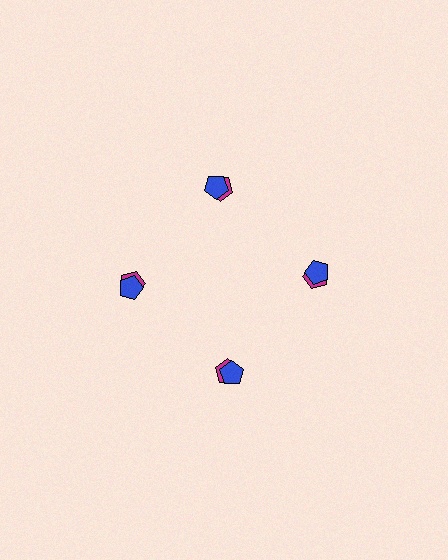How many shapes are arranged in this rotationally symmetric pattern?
There are 8 shapes, arranged in 4 groups of 2.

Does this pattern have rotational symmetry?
Yes, this pattern has 4-fold rotational symmetry. It looks the same after rotating 90 degrees around the center.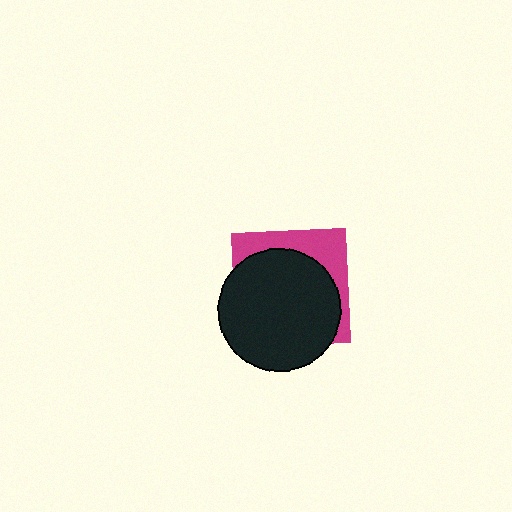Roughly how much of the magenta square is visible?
A small part of it is visible (roughly 31%).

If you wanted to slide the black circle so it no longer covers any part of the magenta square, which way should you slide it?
Slide it toward the lower-left — that is the most direct way to separate the two shapes.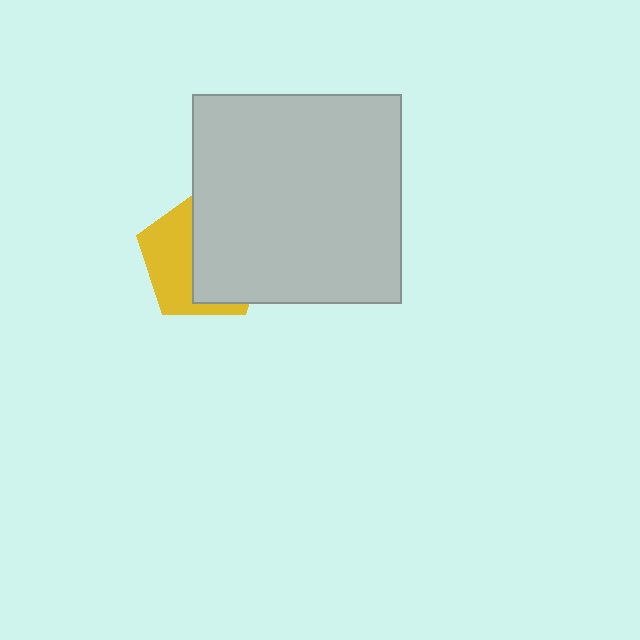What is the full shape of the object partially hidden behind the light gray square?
The partially hidden object is a yellow pentagon.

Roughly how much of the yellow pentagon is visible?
A small part of it is visible (roughly 43%).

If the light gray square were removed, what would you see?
You would see the complete yellow pentagon.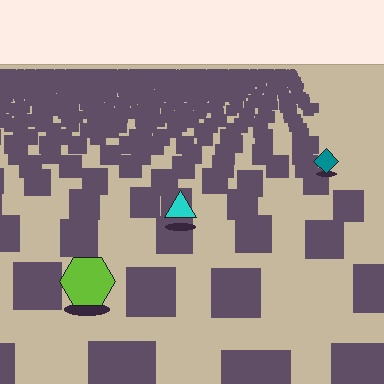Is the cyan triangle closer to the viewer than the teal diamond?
Yes. The cyan triangle is closer — you can tell from the texture gradient: the ground texture is coarser near it.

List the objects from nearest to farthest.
From nearest to farthest: the lime hexagon, the cyan triangle, the teal diamond.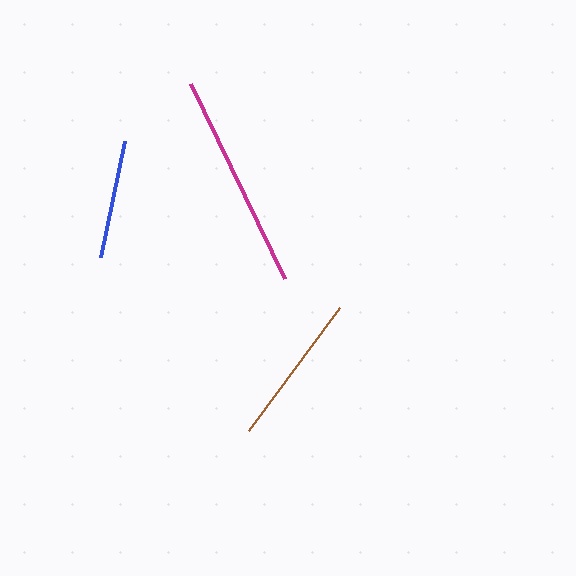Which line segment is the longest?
The magenta line is the longest at approximately 216 pixels.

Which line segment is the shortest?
The blue line is the shortest at approximately 119 pixels.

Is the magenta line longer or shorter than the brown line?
The magenta line is longer than the brown line.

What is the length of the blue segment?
The blue segment is approximately 119 pixels long.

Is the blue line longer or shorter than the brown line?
The brown line is longer than the blue line.